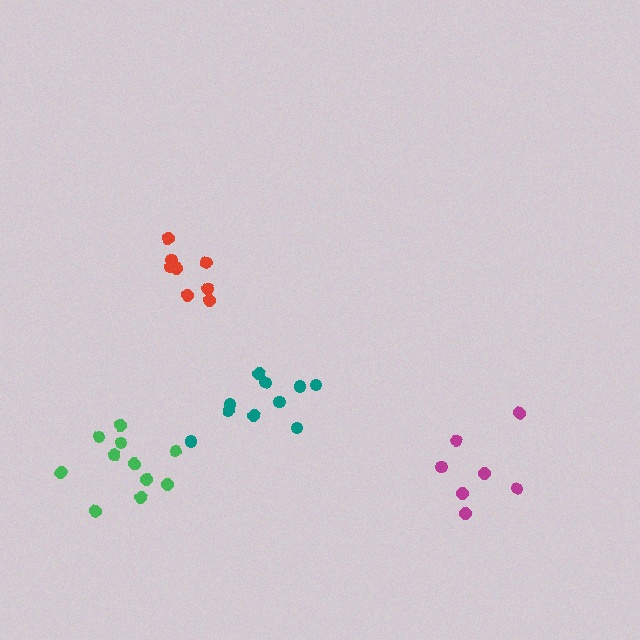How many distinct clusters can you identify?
There are 4 distinct clusters.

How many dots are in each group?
Group 1: 7 dots, Group 2: 11 dots, Group 3: 8 dots, Group 4: 10 dots (36 total).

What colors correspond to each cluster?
The clusters are colored: magenta, green, red, teal.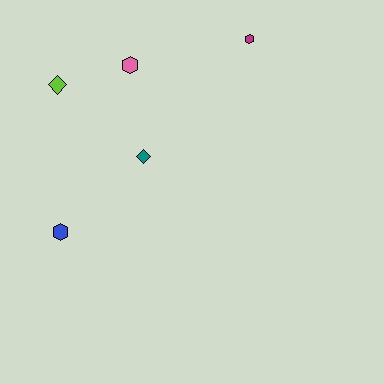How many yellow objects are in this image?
There are no yellow objects.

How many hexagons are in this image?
There are 3 hexagons.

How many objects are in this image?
There are 5 objects.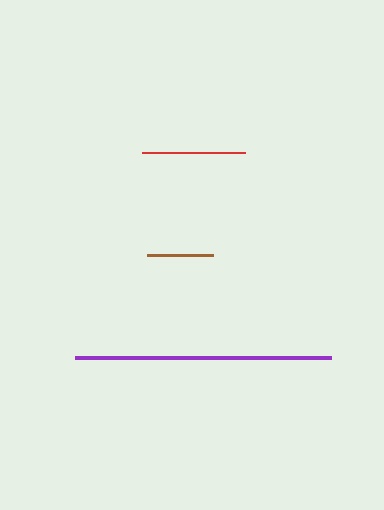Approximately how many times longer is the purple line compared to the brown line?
The purple line is approximately 3.8 times the length of the brown line.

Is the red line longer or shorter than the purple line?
The purple line is longer than the red line.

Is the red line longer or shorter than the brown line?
The red line is longer than the brown line.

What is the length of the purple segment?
The purple segment is approximately 255 pixels long.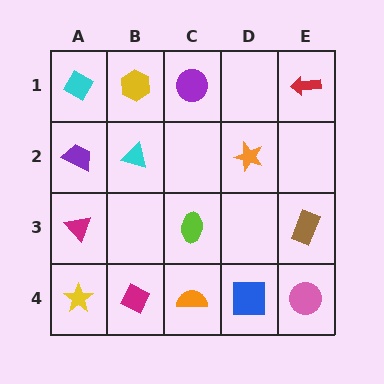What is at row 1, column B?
A yellow hexagon.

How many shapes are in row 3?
3 shapes.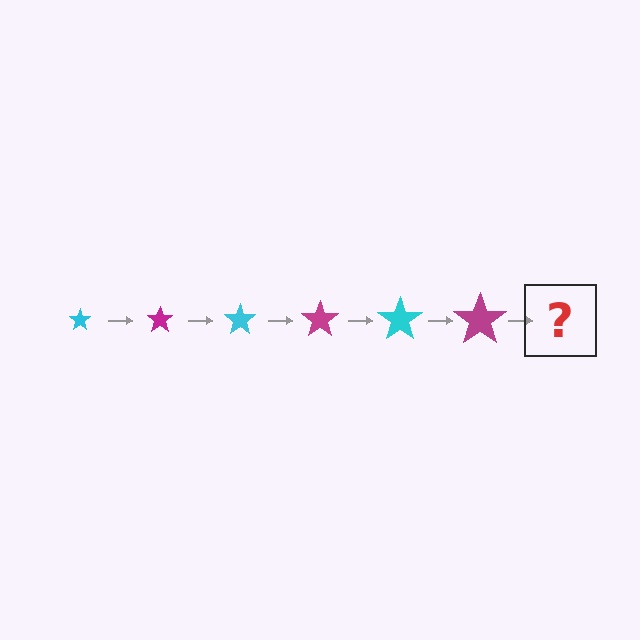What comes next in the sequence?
The next element should be a cyan star, larger than the previous one.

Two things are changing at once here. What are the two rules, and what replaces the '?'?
The two rules are that the star grows larger each step and the color cycles through cyan and magenta. The '?' should be a cyan star, larger than the previous one.